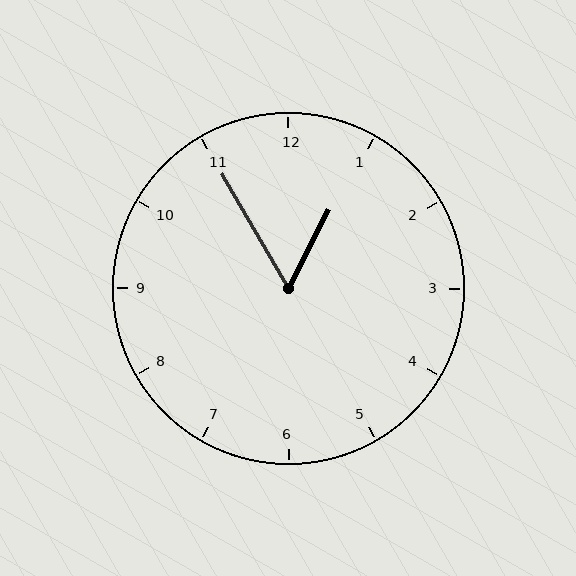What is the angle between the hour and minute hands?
Approximately 58 degrees.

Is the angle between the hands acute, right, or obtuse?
It is acute.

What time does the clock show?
12:55.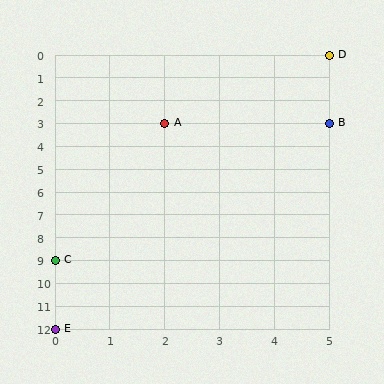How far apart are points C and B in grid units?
Points C and B are 5 columns and 6 rows apart (about 7.8 grid units diagonally).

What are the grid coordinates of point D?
Point D is at grid coordinates (5, 0).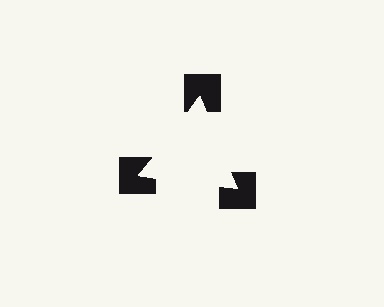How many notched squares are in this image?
There are 3 — one at each vertex of the illusory triangle.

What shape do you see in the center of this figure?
An illusory triangle — its edges are inferred from the aligned wedge cuts in the notched squares, not physically drawn.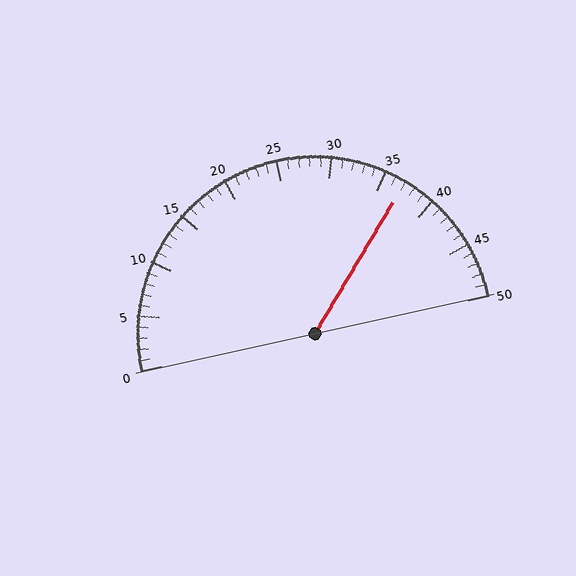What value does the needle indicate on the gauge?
The needle indicates approximately 37.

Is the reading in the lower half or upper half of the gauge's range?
The reading is in the upper half of the range (0 to 50).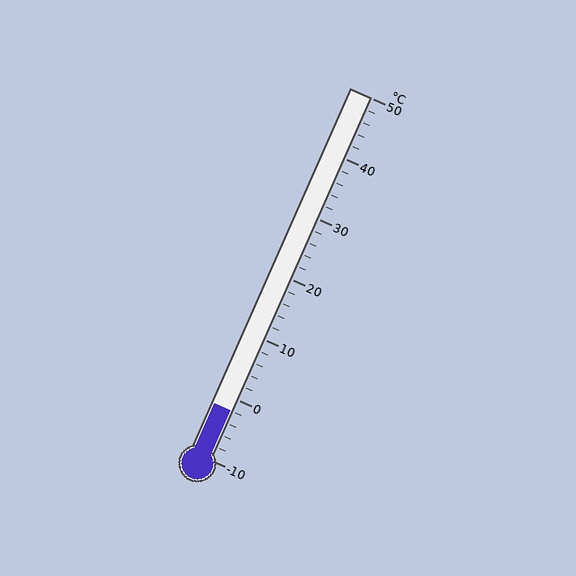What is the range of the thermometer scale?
The thermometer scale ranges from -10°C to 50°C.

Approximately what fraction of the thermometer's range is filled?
The thermometer is filled to approximately 15% of its range.